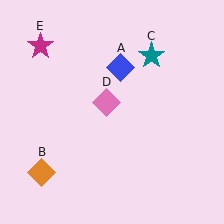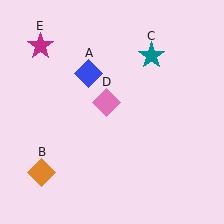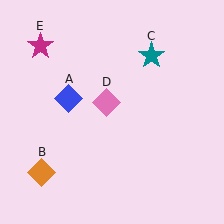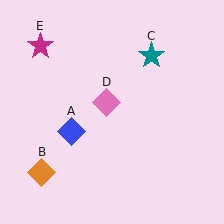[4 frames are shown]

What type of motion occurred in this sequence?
The blue diamond (object A) rotated counterclockwise around the center of the scene.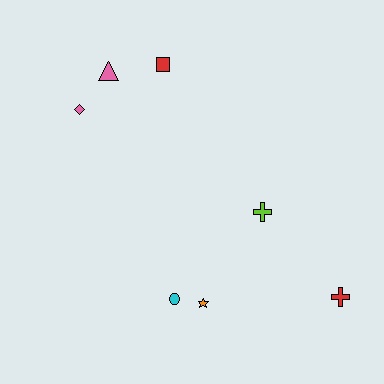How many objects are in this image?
There are 7 objects.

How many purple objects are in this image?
There are no purple objects.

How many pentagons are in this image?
There are no pentagons.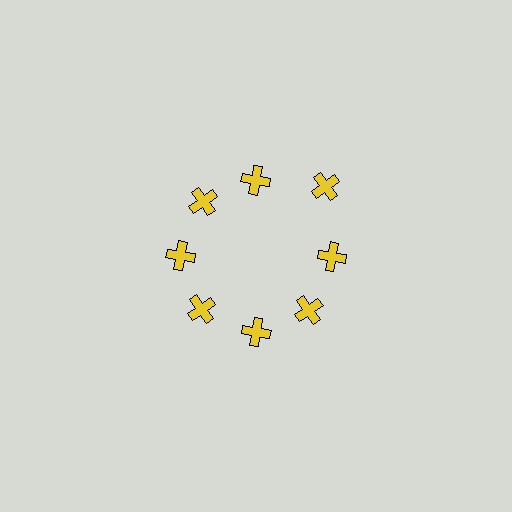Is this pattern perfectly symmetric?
No. The 8 yellow crosses are arranged in a ring, but one element near the 2 o'clock position is pushed outward from the center, breaking the 8-fold rotational symmetry.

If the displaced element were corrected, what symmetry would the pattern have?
It would have 8-fold rotational symmetry — the pattern would map onto itself every 45 degrees.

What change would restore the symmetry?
The symmetry would be restored by moving it inward, back onto the ring so that all 8 crosses sit at equal angles and equal distance from the center.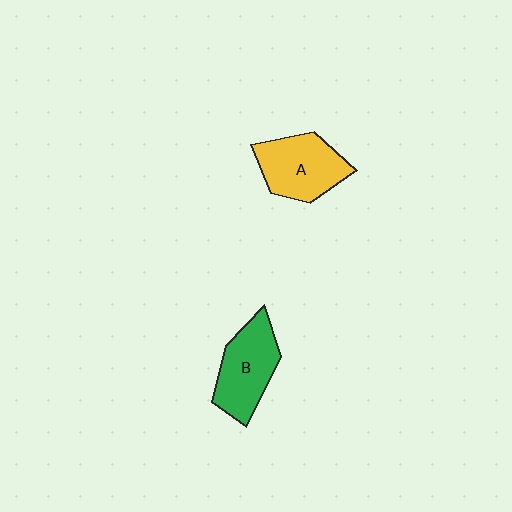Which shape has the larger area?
Shape A (yellow).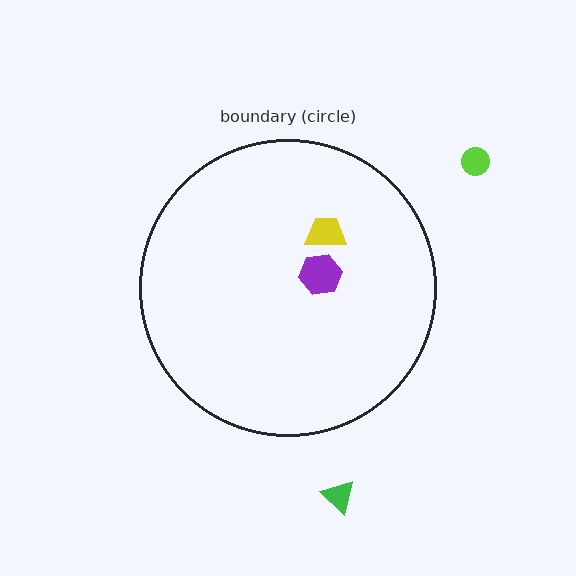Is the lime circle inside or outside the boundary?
Outside.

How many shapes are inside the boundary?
2 inside, 2 outside.